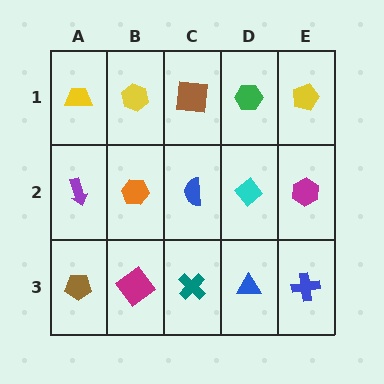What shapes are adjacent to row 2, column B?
A yellow hexagon (row 1, column B), a magenta diamond (row 3, column B), a purple arrow (row 2, column A), a blue semicircle (row 2, column C).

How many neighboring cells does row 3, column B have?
3.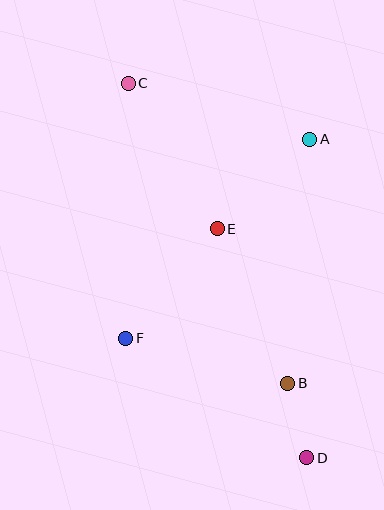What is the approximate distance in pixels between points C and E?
The distance between C and E is approximately 171 pixels.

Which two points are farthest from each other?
Points C and D are farthest from each other.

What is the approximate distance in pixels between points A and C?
The distance between A and C is approximately 190 pixels.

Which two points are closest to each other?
Points B and D are closest to each other.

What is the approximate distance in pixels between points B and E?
The distance between B and E is approximately 170 pixels.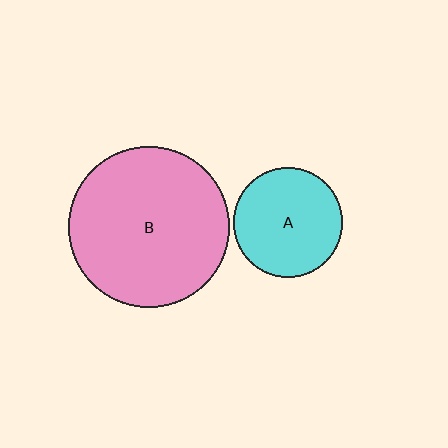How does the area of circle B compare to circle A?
Approximately 2.2 times.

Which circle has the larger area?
Circle B (pink).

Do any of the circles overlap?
No, none of the circles overlap.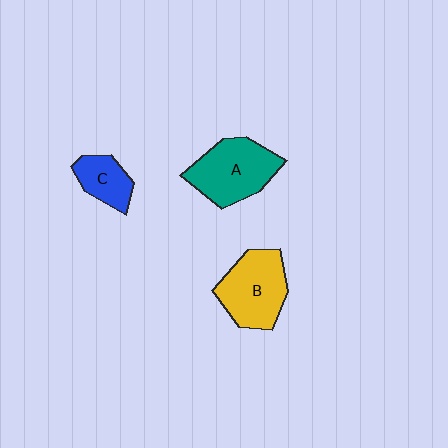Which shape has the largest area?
Shape A (teal).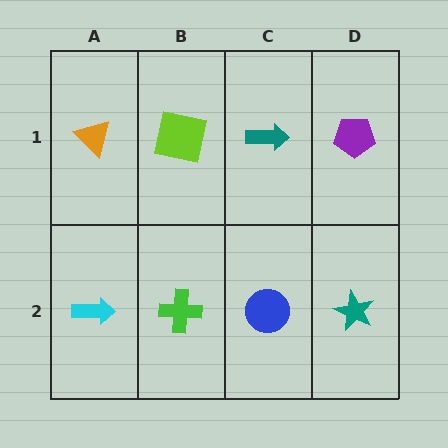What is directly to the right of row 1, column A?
A lime square.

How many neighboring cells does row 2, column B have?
3.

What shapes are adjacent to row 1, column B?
A green cross (row 2, column B), an orange triangle (row 1, column A), a teal arrow (row 1, column C).